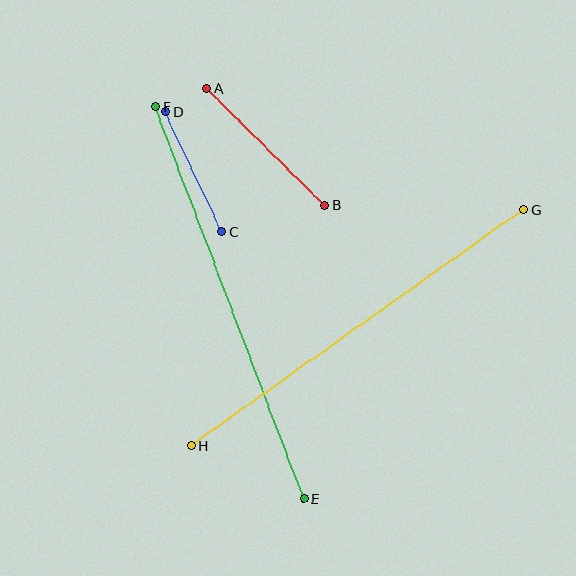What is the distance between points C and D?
The distance is approximately 132 pixels.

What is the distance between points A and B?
The distance is approximately 166 pixels.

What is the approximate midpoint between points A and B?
The midpoint is at approximately (266, 147) pixels.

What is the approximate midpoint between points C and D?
The midpoint is at approximately (194, 172) pixels.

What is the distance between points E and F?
The distance is approximately 419 pixels.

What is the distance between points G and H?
The distance is approximately 408 pixels.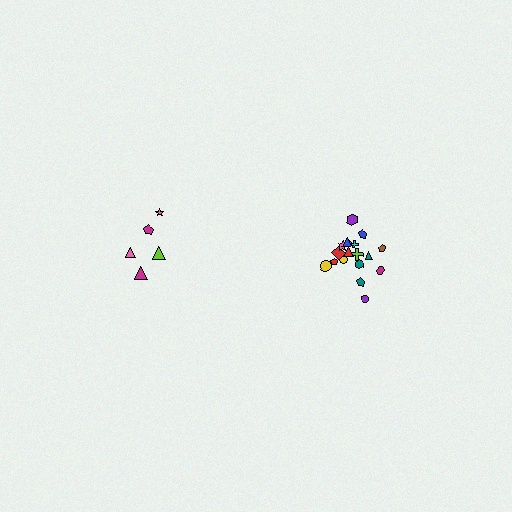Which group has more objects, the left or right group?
The right group.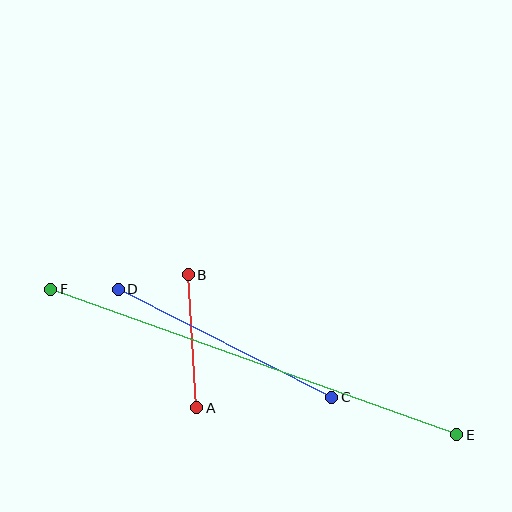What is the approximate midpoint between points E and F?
The midpoint is at approximately (254, 362) pixels.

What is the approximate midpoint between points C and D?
The midpoint is at approximately (225, 343) pixels.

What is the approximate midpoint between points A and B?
The midpoint is at approximately (192, 341) pixels.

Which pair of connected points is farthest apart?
Points E and F are farthest apart.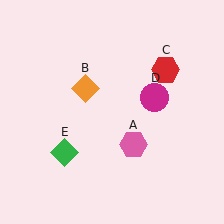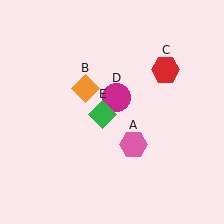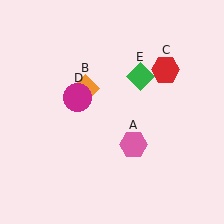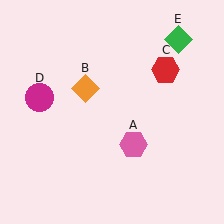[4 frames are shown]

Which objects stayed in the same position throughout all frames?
Pink hexagon (object A) and orange diamond (object B) and red hexagon (object C) remained stationary.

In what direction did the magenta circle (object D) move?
The magenta circle (object D) moved left.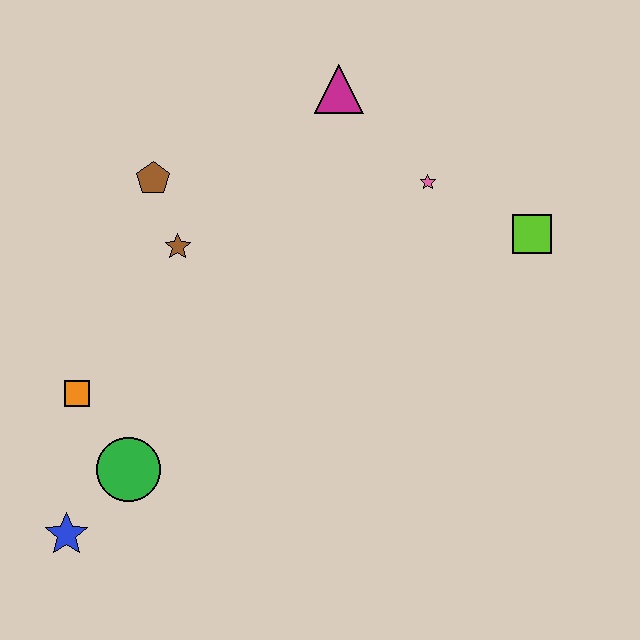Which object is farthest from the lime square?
The blue star is farthest from the lime square.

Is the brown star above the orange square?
Yes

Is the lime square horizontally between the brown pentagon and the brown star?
No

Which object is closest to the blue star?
The green circle is closest to the blue star.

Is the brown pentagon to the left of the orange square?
No